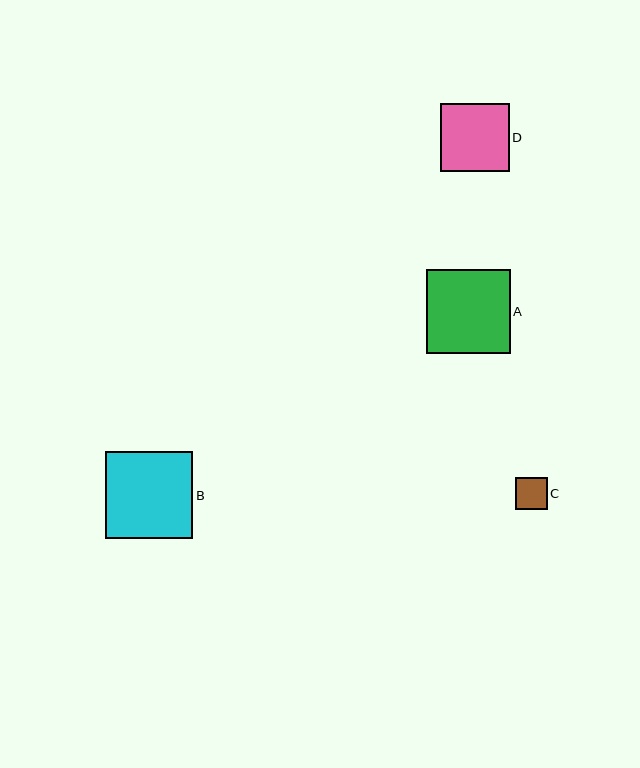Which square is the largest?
Square B is the largest with a size of approximately 87 pixels.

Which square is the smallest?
Square C is the smallest with a size of approximately 32 pixels.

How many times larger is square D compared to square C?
Square D is approximately 2.2 times the size of square C.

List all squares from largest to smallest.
From largest to smallest: B, A, D, C.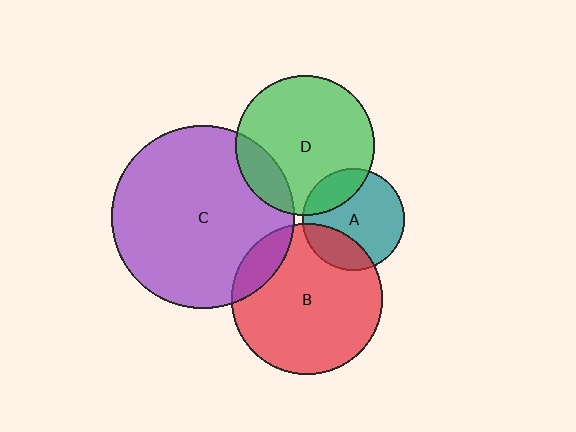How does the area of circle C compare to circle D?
Approximately 1.7 times.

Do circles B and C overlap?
Yes.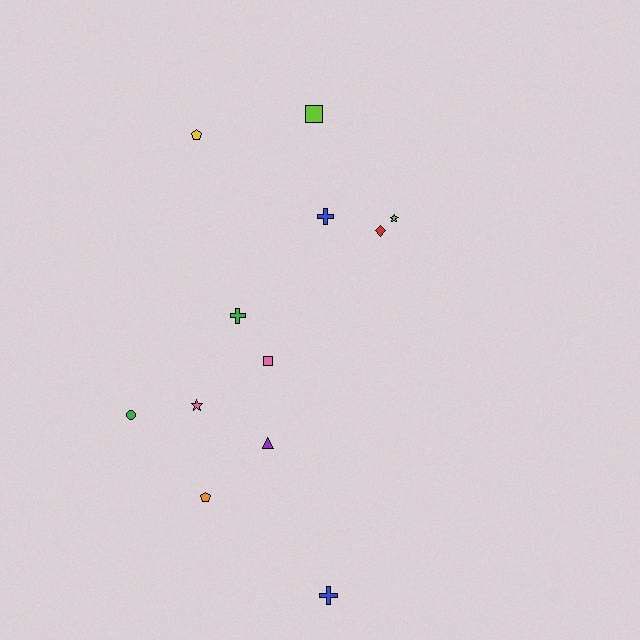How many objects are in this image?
There are 12 objects.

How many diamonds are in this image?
There is 1 diamond.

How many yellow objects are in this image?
There is 1 yellow object.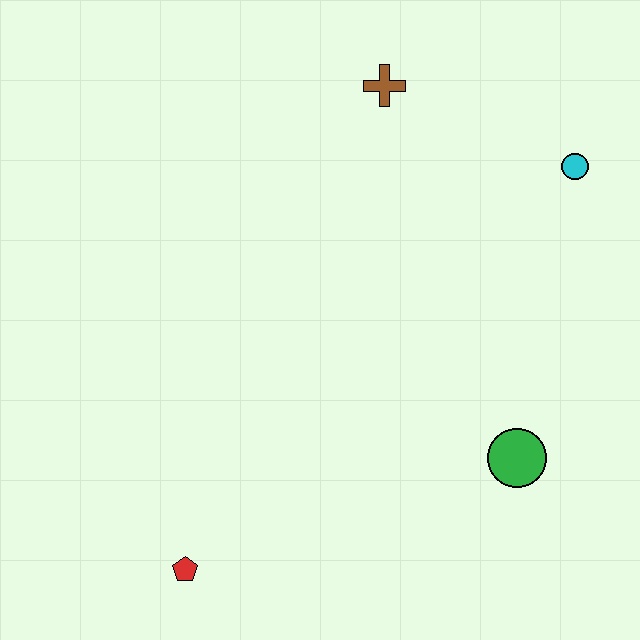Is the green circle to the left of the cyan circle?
Yes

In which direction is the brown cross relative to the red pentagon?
The brown cross is above the red pentagon.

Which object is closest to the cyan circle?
The brown cross is closest to the cyan circle.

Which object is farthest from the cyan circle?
The red pentagon is farthest from the cyan circle.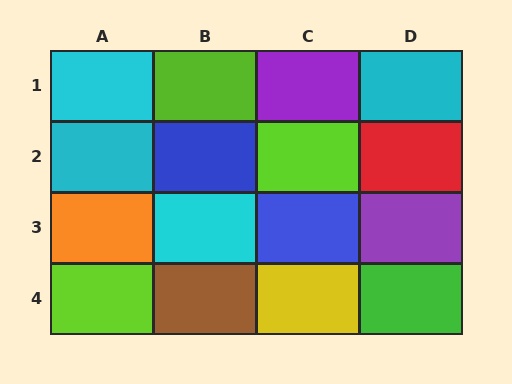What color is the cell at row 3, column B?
Cyan.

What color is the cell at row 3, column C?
Blue.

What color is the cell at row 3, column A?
Orange.